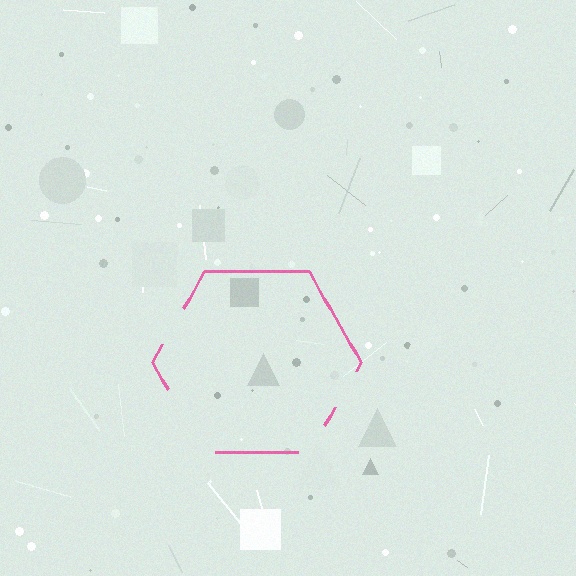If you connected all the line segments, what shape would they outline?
They would outline a hexagon.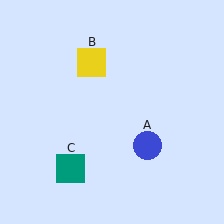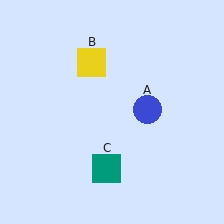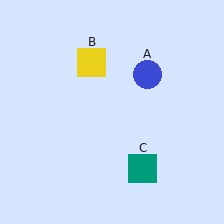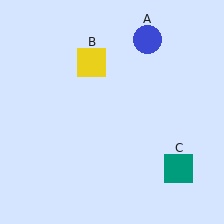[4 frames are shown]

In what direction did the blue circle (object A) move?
The blue circle (object A) moved up.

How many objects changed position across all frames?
2 objects changed position: blue circle (object A), teal square (object C).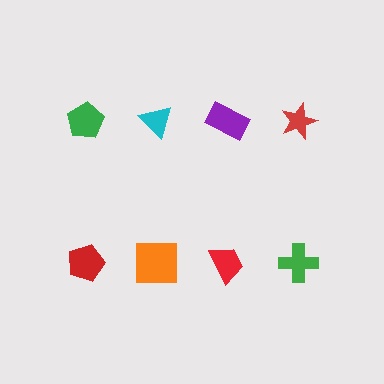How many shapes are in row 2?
4 shapes.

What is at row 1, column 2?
A cyan triangle.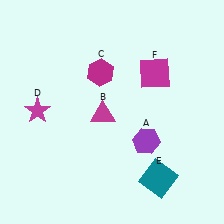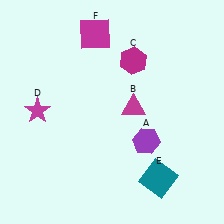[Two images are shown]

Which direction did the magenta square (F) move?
The magenta square (F) moved left.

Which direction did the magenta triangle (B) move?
The magenta triangle (B) moved right.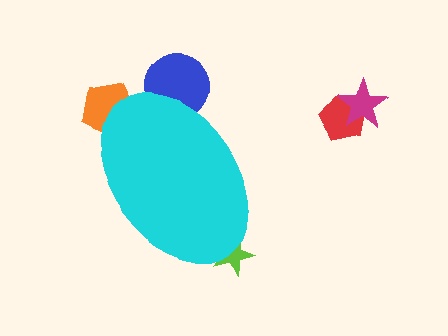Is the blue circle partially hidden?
Yes, the blue circle is partially hidden behind the cyan ellipse.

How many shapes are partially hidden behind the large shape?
3 shapes are partially hidden.